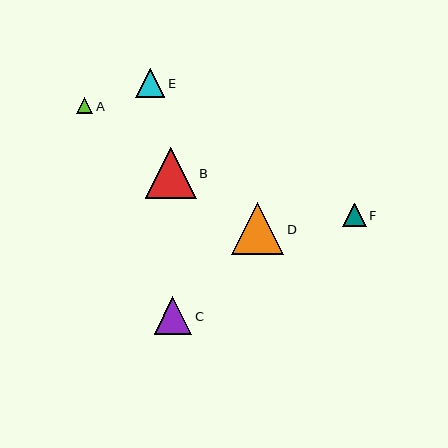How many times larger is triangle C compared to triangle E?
Triangle C is approximately 1.3 times the size of triangle E.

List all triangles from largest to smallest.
From largest to smallest: D, B, C, E, F, A.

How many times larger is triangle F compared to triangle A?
Triangle F is approximately 1.4 times the size of triangle A.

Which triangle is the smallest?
Triangle A is the smallest with a size of approximately 16 pixels.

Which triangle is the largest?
Triangle D is the largest with a size of approximately 52 pixels.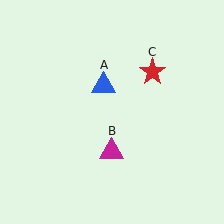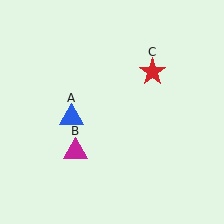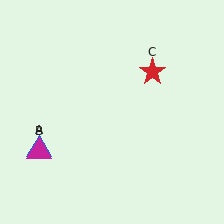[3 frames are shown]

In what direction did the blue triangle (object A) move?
The blue triangle (object A) moved down and to the left.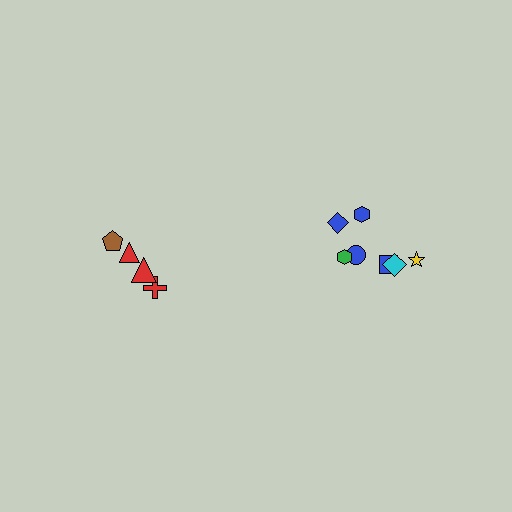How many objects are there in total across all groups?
There are 11 objects.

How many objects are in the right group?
There are 7 objects.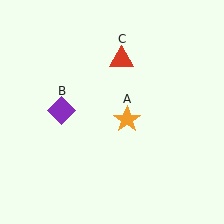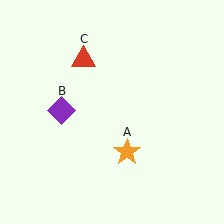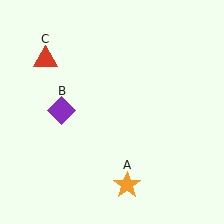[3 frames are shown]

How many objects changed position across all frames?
2 objects changed position: orange star (object A), red triangle (object C).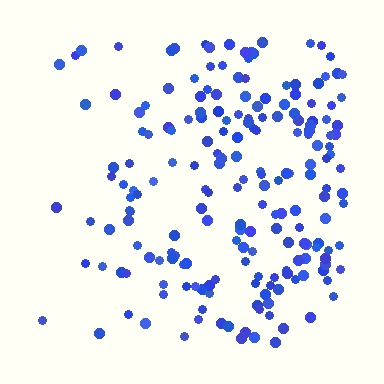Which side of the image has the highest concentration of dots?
The right.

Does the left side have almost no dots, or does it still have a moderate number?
Still a moderate number, just noticeably fewer than the right.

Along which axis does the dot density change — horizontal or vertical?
Horizontal.